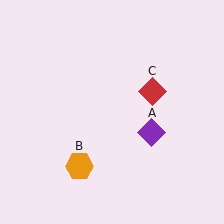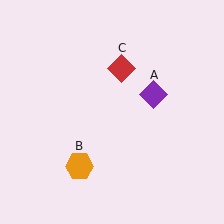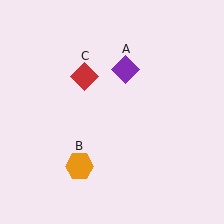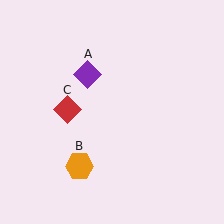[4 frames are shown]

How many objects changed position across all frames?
2 objects changed position: purple diamond (object A), red diamond (object C).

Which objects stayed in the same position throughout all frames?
Orange hexagon (object B) remained stationary.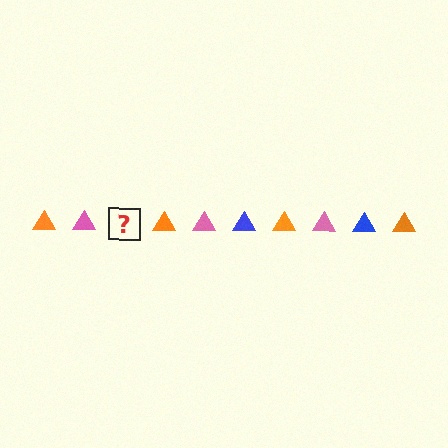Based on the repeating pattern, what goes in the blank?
The blank should be a blue triangle.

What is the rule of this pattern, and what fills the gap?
The rule is that the pattern cycles through orange, pink, blue triangles. The gap should be filled with a blue triangle.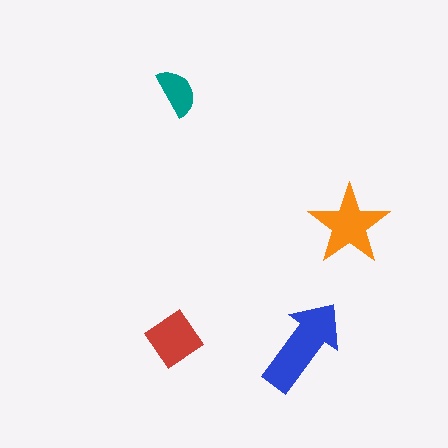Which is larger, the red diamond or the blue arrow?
The blue arrow.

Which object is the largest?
The blue arrow.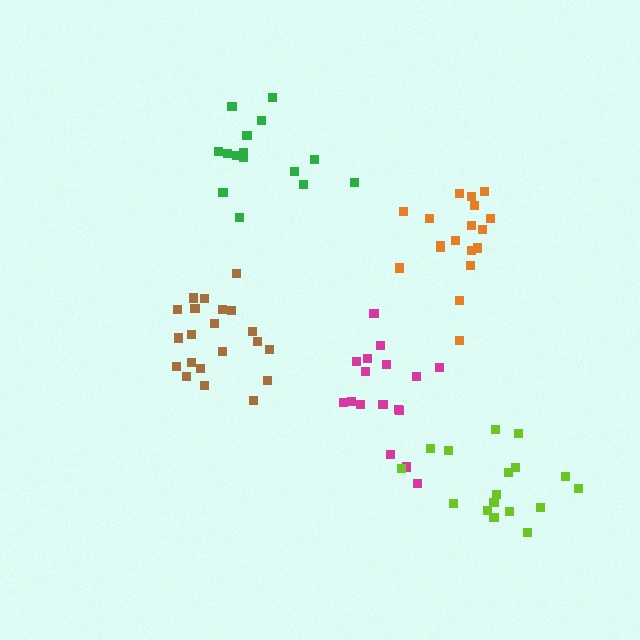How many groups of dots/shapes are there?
There are 5 groups.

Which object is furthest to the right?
The lime cluster is rightmost.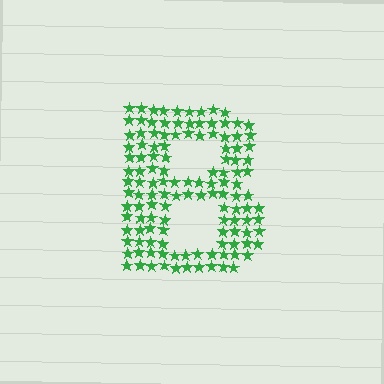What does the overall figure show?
The overall figure shows the letter B.